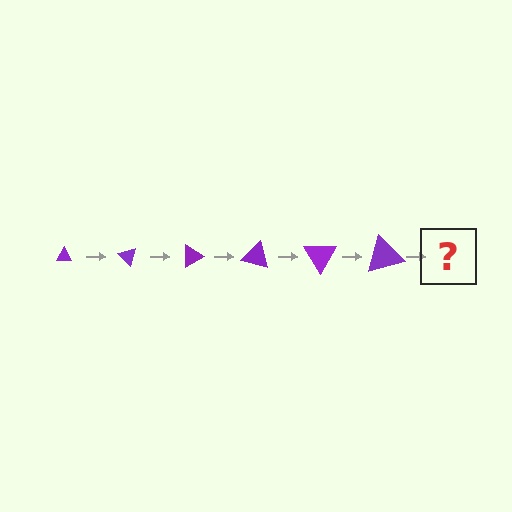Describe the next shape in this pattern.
It should be a triangle, larger than the previous one and rotated 270 degrees from the start.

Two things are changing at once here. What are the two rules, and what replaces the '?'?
The two rules are that the triangle grows larger each step and it rotates 45 degrees each step. The '?' should be a triangle, larger than the previous one and rotated 270 degrees from the start.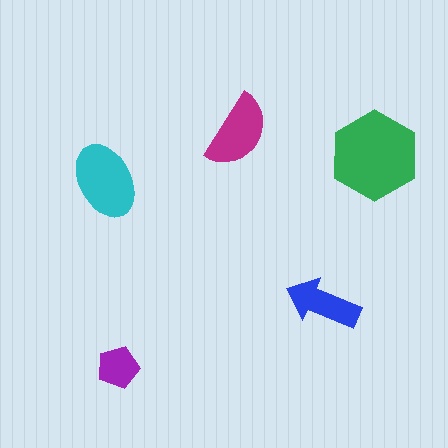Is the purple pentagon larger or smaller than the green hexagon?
Smaller.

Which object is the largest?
The green hexagon.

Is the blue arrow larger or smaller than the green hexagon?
Smaller.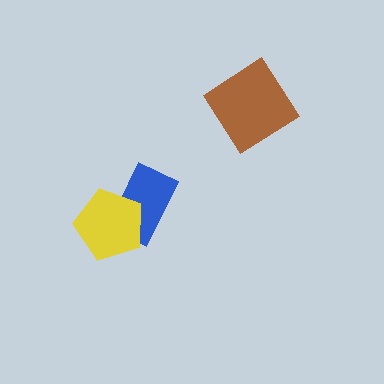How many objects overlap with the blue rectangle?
1 object overlaps with the blue rectangle.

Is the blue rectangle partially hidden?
Yes, it is partially covered by another shape.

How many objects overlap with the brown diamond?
0 objects overlap with the brown diamond.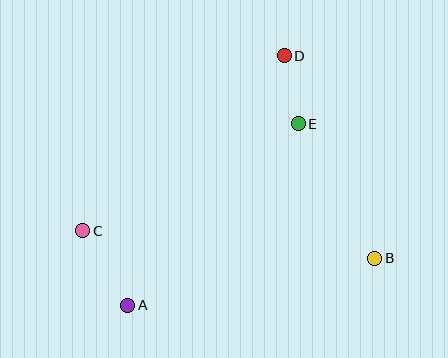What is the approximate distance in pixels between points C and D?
The distance between C and D is approximately 267 pixels.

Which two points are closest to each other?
Points D and E are closest to each other.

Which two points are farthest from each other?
Points A and D are farthest from each other.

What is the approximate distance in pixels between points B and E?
The distance between B and E is approximately 155 pixels.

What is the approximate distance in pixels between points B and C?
The distance between B and C is approximately 294 pixels.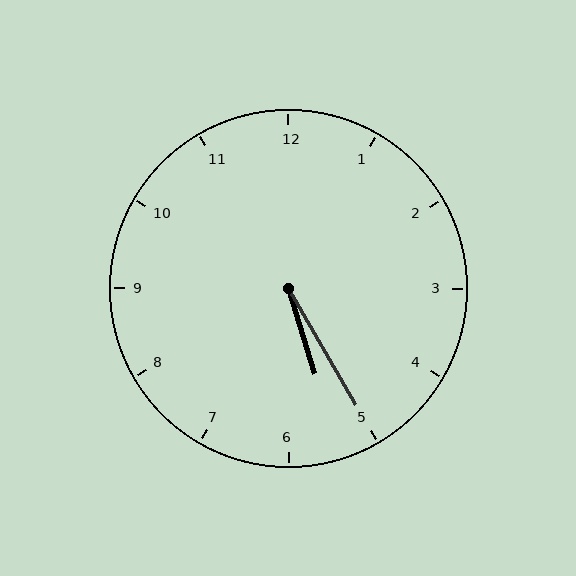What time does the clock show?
5:25.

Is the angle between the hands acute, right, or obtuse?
It is acute.